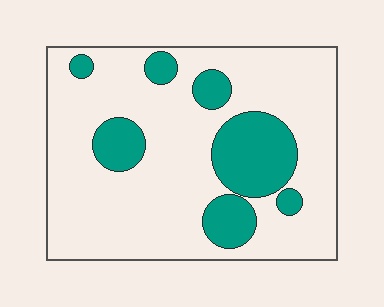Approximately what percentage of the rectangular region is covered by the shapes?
Approximately 20%.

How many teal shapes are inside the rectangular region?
7.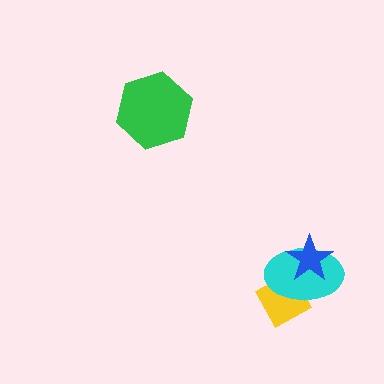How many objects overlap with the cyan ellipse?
2 objects overlap with the cyan ellipse.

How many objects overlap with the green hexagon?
0 objects overlap with the green hexagon.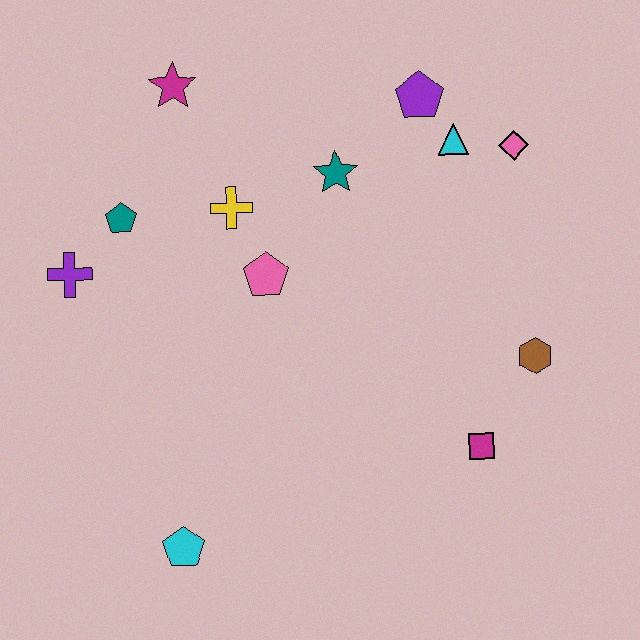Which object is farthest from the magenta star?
The magenta square is farthest from the magenta star.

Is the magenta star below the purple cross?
No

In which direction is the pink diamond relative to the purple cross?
The pink diamond is to the right of the purple cross.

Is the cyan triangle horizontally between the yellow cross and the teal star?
No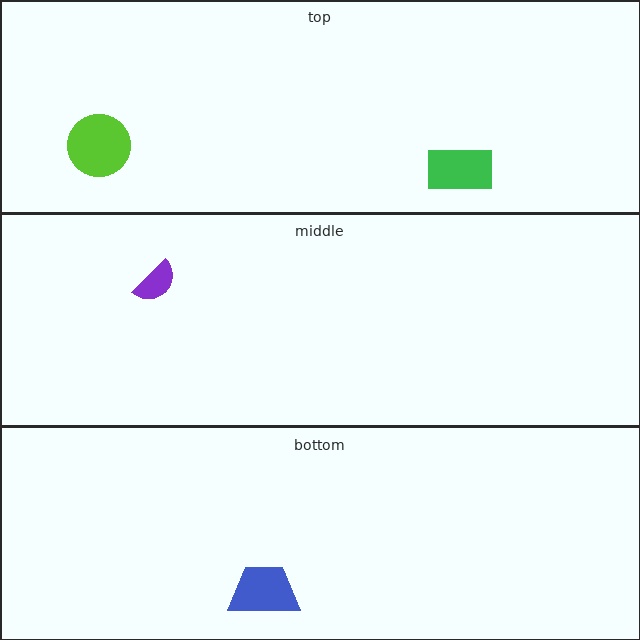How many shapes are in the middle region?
1.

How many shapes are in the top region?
2.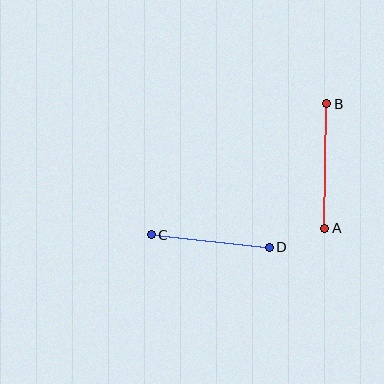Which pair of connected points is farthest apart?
Points A and B are farthest apart.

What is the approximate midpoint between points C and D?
The midpoint is at approximately (210, 241) pixels.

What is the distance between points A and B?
The distance is approximately 125 pixels.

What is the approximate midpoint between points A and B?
The midpoint is at approximately (326, 166) pixels.